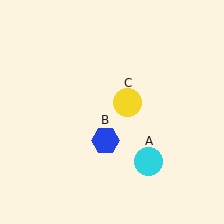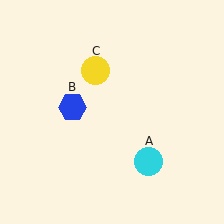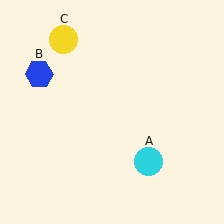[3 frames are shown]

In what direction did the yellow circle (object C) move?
The yellow circle (object C) moved up and to the left.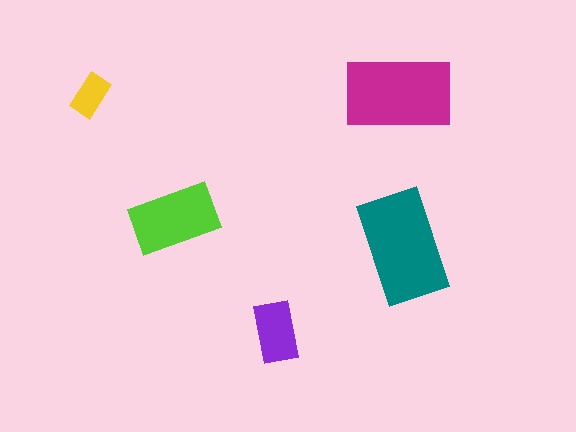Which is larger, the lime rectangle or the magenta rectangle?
The magenta one.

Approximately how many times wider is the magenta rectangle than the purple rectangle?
About 2 times wider.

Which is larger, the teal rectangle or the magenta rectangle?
The teal one.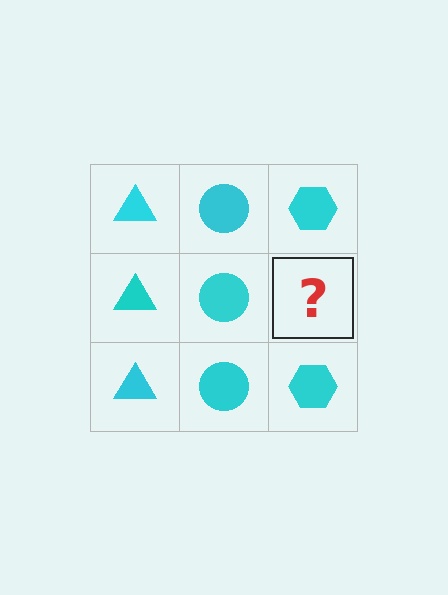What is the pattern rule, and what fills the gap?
The rule is that each column has a consistent shape. The gap should be filled with a cyan hexagon.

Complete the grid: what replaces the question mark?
The question mark should be replaced with a cyan hexagon.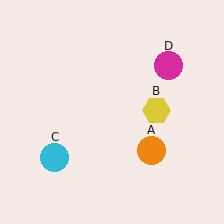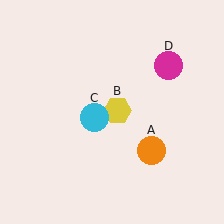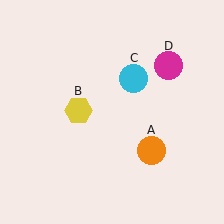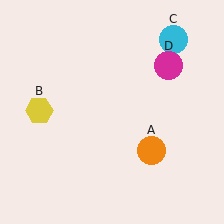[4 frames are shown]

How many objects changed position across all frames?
2 objects changed position: yellow hexagon (object B), cyan circle (object C).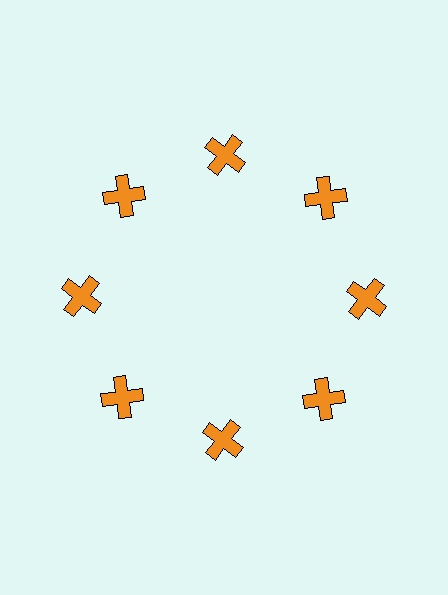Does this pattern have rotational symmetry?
Yes, this pattern has 8-fold rotational symmetry. It looks the same after rotating 45 degrees around the center.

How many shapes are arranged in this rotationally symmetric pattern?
There are 8 shapes, arranged in 8 groups of 1.